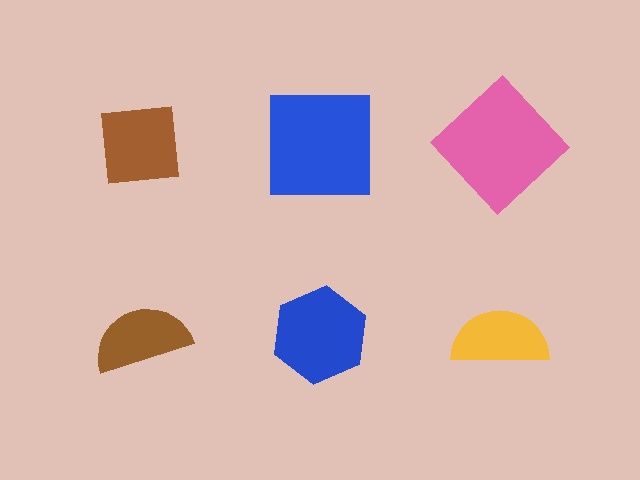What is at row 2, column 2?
A blue hexagon.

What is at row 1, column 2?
A blue square.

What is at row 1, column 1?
A brown square.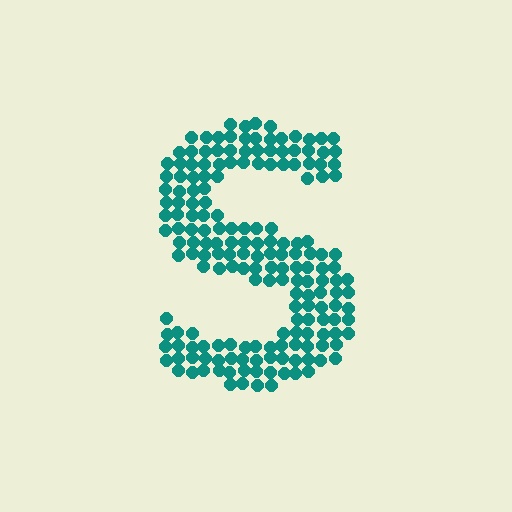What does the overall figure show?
The overall figure shows the letter S.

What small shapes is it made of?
It is made of small circles.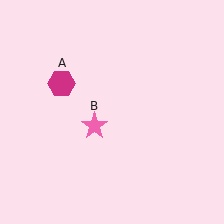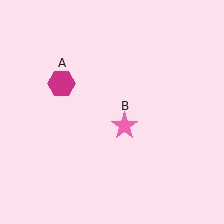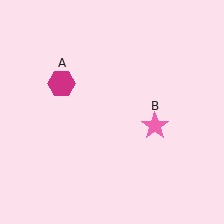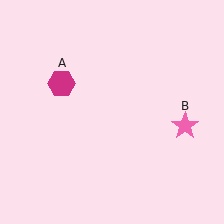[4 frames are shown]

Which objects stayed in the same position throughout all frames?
Magenta hexagon (object A) remained stationary.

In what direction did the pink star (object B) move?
The pink star (object B) moved right.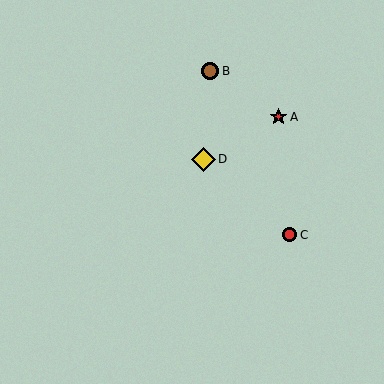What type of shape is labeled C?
Shape C is a red circle.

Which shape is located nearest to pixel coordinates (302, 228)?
The red circle (labeled C) at (290, 235) is nearest to that location.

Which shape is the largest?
The yellow diamond (labeled D) is the largest.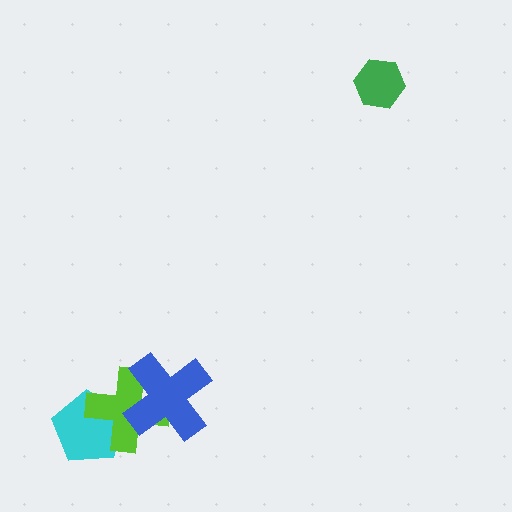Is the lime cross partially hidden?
Yes, it is partially covered by another shape.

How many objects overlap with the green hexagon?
0 objects overlap with the green hexagon.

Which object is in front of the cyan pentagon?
The lime cross is in front of the cyan pentagon.